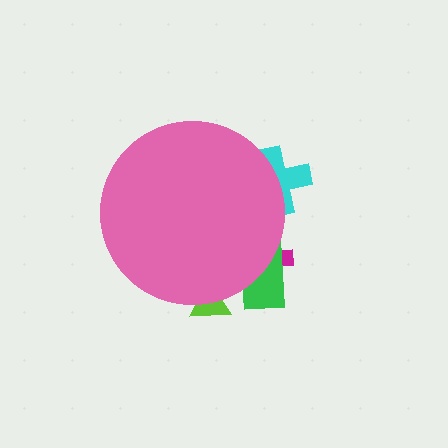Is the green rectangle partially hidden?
Yes, the green rectangle is partially hidden behind the pink circle.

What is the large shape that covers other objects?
A pink circle.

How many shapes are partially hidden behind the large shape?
4 shapes are partially hidden.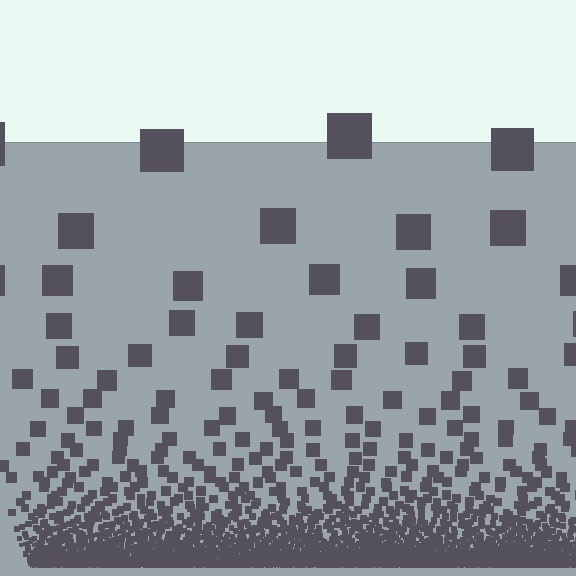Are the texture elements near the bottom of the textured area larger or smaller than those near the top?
Smaller. The gradient is inverted — elements near the bottom are smaller and denser.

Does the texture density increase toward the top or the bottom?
Density increases toward the bottom.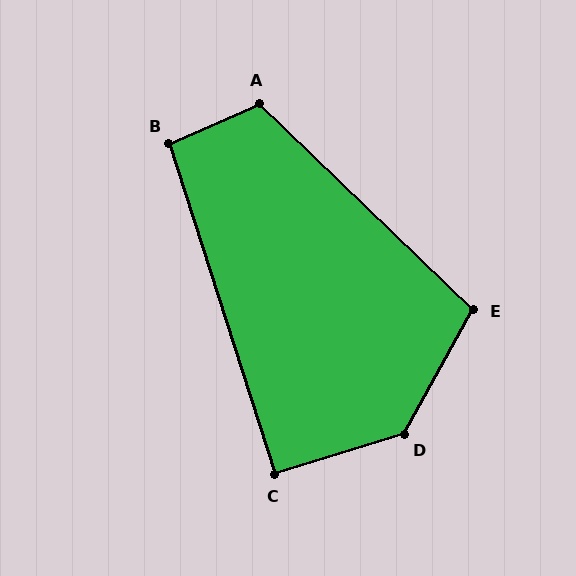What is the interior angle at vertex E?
Approximately 105 degrees (obtuse).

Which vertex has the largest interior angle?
D, at approximately 136 degrees.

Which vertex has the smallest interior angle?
C, at approximately 90 degrees.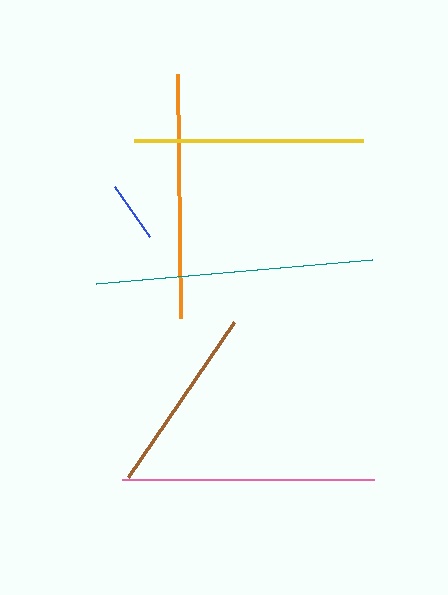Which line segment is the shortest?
The blue line is the shortest at approximately 61 pixels.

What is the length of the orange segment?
The orange segment is approximately 244 pixels long.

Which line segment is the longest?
The teal line is the longest at approximately 277 pixels.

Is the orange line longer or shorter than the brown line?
The orange line is longer than the brown line.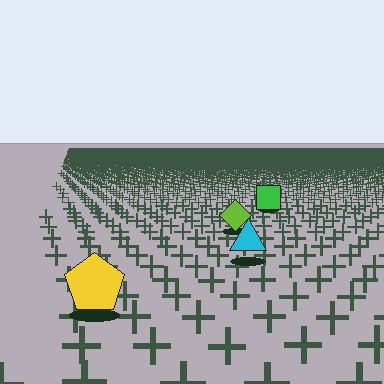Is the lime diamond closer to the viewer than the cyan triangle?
No. The cyan triangle is closer — you can tell from the texture gradient: the ground texture is coarser near it.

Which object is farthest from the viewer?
The green square is farthest from the viewer. It appears smaller and the ground texture around it is denser.